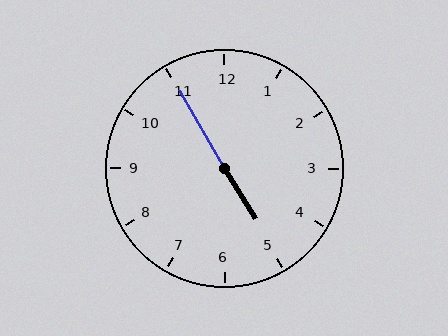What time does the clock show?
4:55.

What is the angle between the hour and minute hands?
Approximately 178 degrees.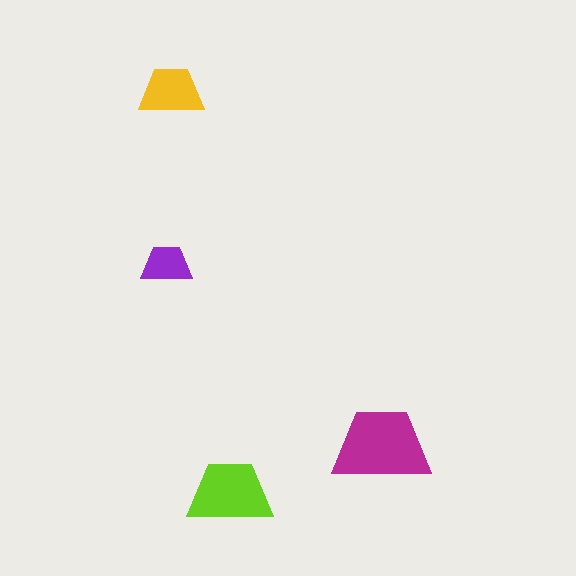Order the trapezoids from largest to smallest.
the magenta one, the lime one, the yellow one, the purple one.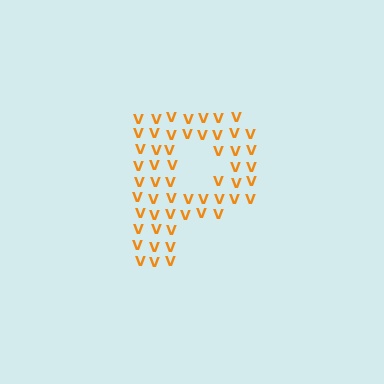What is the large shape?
The large shape is the letter P.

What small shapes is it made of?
It is made of small letter V's.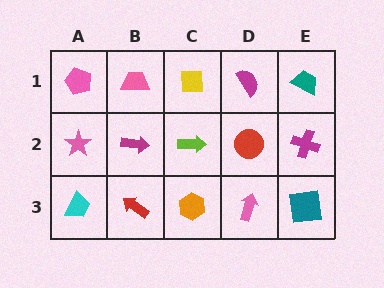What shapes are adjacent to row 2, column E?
A teal trapezoid (row 1, column E), a teal square (row 3, column E), a red circle (row 2, column D).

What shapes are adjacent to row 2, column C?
A yellow square (row 1, column C), an orange hexagon (row 3, column C), a magenta arrow (row 2, column B), a red circle (row 2, column D).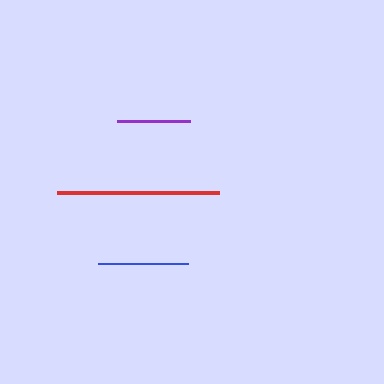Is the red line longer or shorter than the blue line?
The red line is longer than the blue line.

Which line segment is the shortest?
The purple line is the shortest at approximately 73 pixels.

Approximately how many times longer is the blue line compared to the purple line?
The blue line is approximately 1.2 times the length of the purple line.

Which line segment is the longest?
The red line is the longest at approximately 161 pixels.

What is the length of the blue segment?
The blue segment is approximately 90 pixels long.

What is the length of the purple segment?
The purple segment is approximately 73 pixels long.